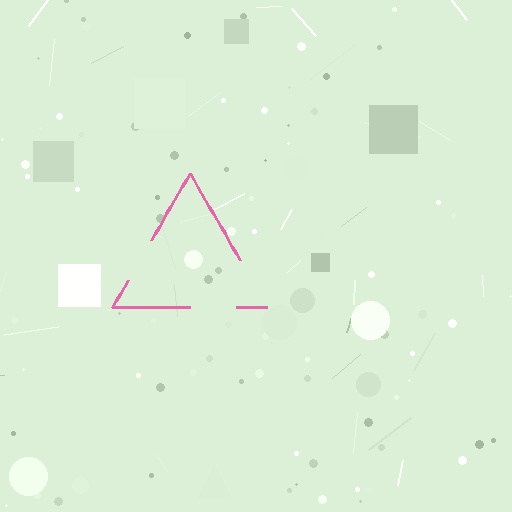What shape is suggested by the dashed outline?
The dashed outline suggests a triangle.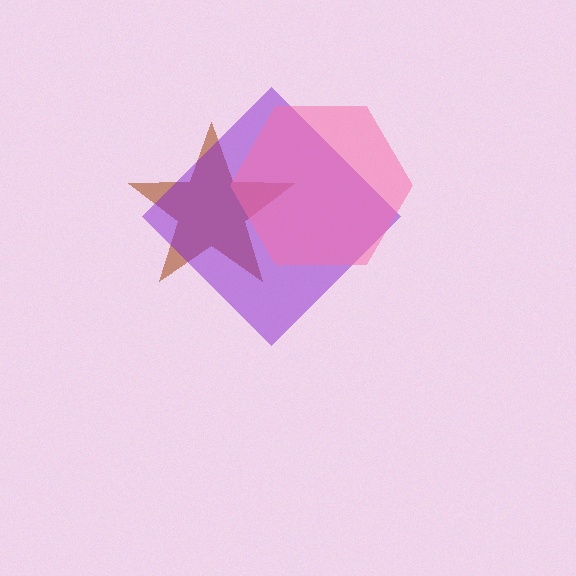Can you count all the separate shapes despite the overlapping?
Yes, there are 3 separate shapes.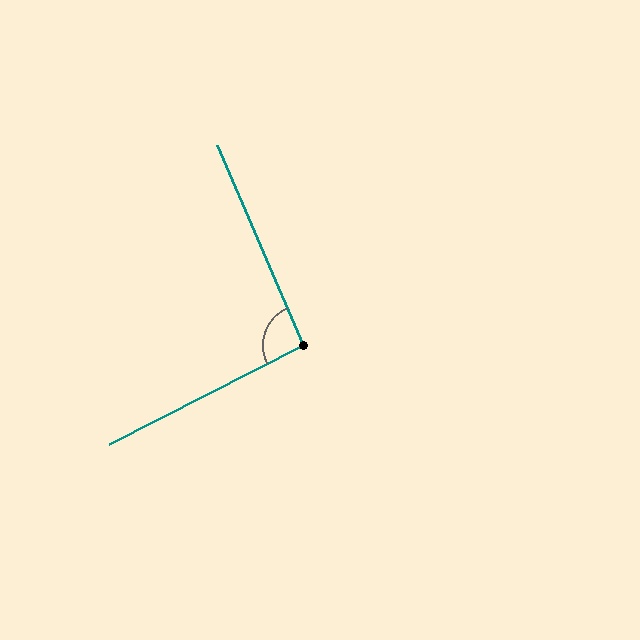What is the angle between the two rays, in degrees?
Approximately 94 degrees.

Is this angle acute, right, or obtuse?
It is approximately a right angle.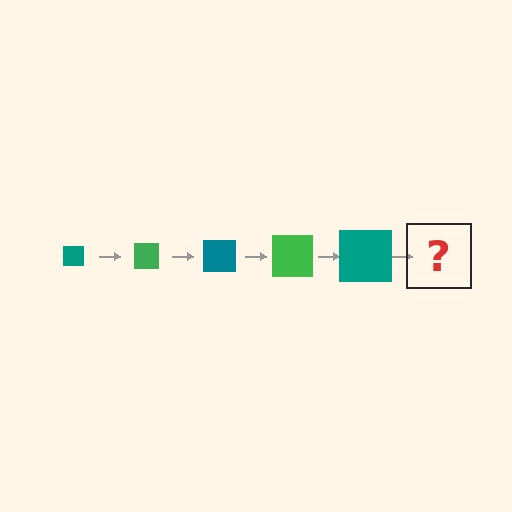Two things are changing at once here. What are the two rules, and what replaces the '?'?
The two rules are that the square grows larger each step and the color cycles through teal and green. The '?' should be a green square, larger than the previous one.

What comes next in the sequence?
The next element should be a green square, larger than the previous one.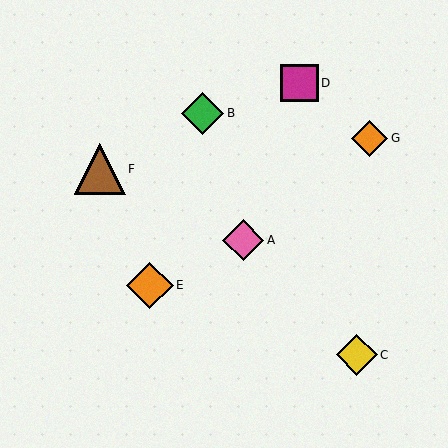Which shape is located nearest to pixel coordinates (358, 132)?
The orange diamond (labeled G) at (370, 138) is nearest to that location.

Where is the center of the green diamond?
The center of the green diamond is at (203, 113).